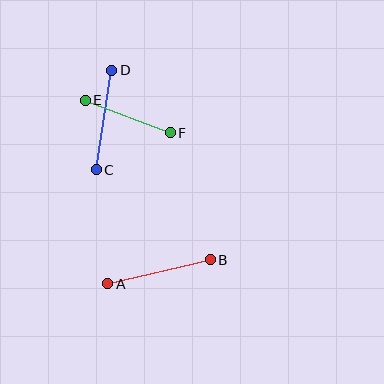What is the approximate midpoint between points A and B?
The midpoint is at approximately (159, 272) pixels.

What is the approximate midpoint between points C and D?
The midpoint is at approximately (104, 120) pixels.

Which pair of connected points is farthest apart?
Points A and B are farthest apart.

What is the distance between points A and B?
The distance is approximately 105 pixels.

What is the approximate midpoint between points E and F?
The midpoint is at approximately (128, 117) pixels.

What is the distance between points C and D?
The distance is approximately 101 pixels.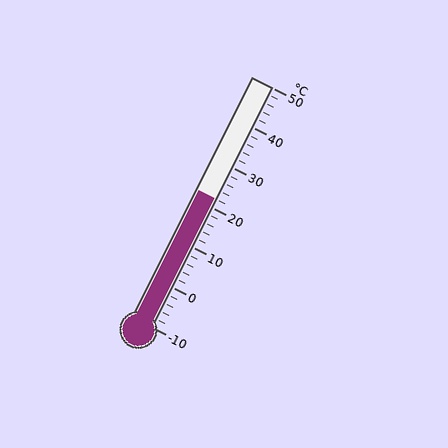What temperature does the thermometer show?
The thermometer shows approximately 22°C.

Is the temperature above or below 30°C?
The temperature is below 30°C.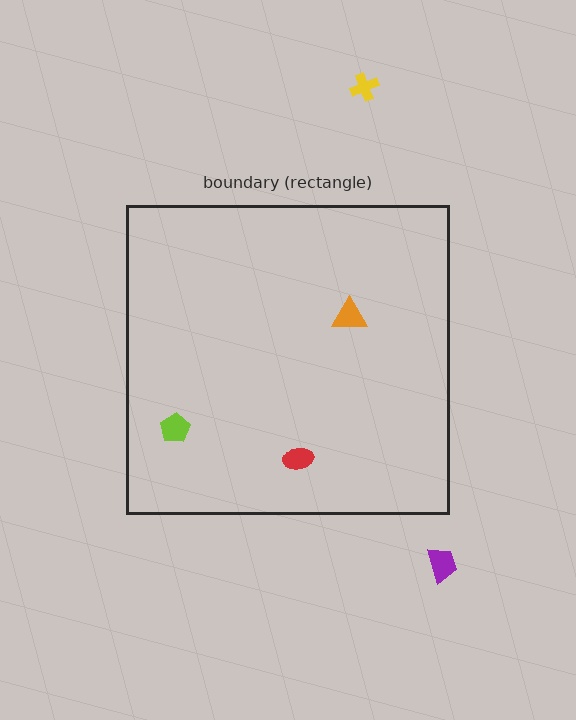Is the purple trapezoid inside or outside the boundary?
Outside.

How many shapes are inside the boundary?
3 inside, 2 outside.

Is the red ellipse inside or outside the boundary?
Inside.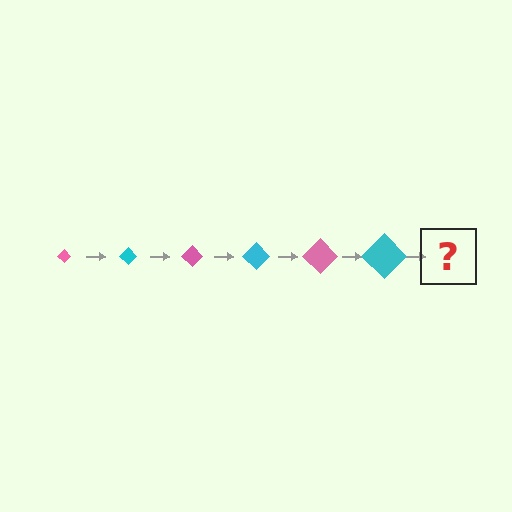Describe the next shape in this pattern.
It should be a pink diamond, larger than the previous one.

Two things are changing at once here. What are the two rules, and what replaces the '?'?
The two rules are that the diamond grows larger each step and the color cycles through pink and cyan. The '?' should be a pink diamond, larger than the previous one.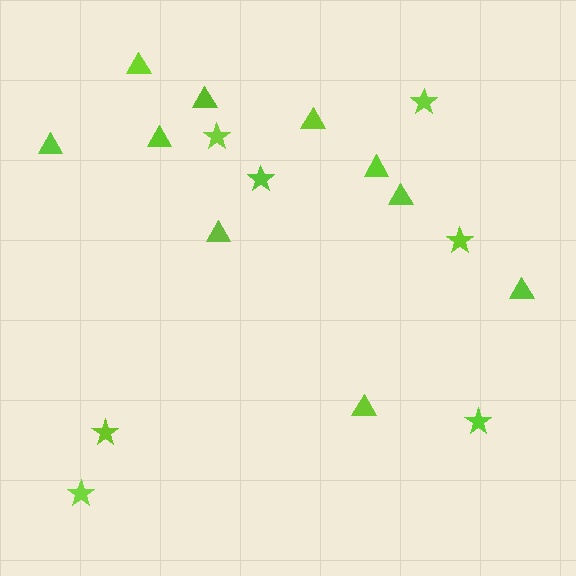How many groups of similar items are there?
There are 2 groups: one group of stars (7) and one group of triangles (10).